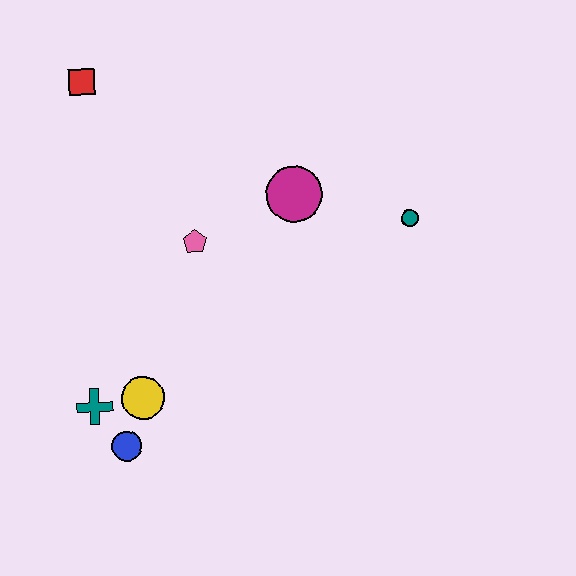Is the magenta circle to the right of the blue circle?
Yes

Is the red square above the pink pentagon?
Yes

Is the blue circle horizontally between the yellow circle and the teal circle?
No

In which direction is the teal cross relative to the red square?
The teal cross is below the red square.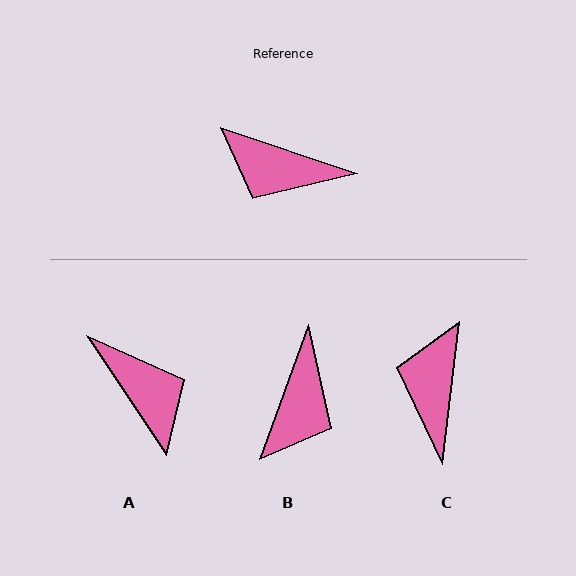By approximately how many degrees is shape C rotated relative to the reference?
Approximately 78 degrees clockwise.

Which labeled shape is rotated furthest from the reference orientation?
A, about 143 degrees away.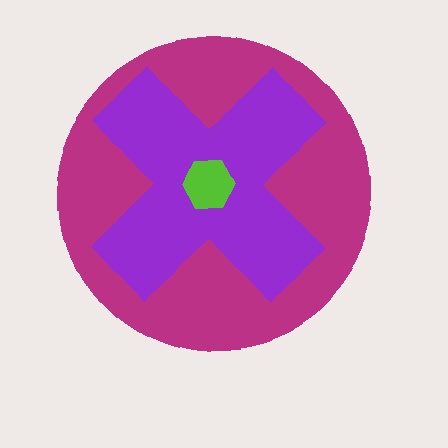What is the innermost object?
The lime hexagon.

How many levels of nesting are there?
3.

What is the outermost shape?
The magenta circle.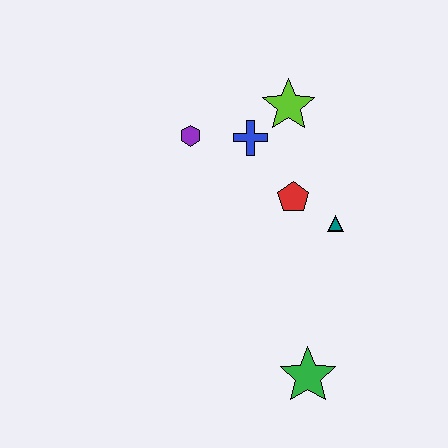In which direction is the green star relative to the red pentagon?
The green star is below the red pentagon.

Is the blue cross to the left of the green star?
Yes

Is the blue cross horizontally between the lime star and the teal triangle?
No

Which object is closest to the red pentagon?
The teal triangle is closest to the red pentagon.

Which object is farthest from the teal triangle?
The purple hexagon is farthest from the teal triangle.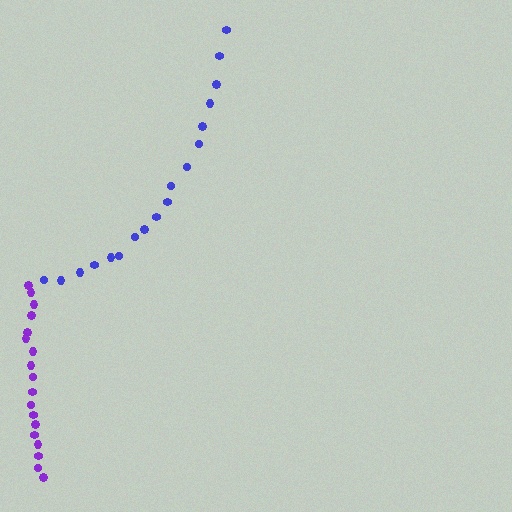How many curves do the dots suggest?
There are 2 distinct paths.